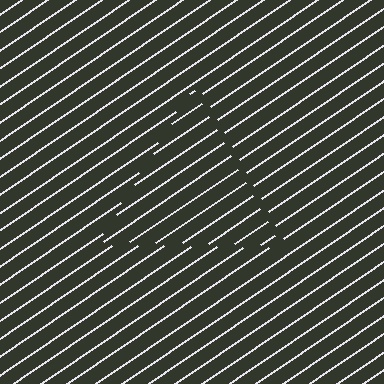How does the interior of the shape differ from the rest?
The interior of the shape contains the same grating, shifted by half a period — the contour is defined by the phase discontinuity where line-ends from the inner and outer gratings abut.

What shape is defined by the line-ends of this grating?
An illusory triangle. The interior of the shape contains the same grating, shifted by half a period — the contour is defined by the phase discontinuity where line-ends from the inner and outer gratings abut.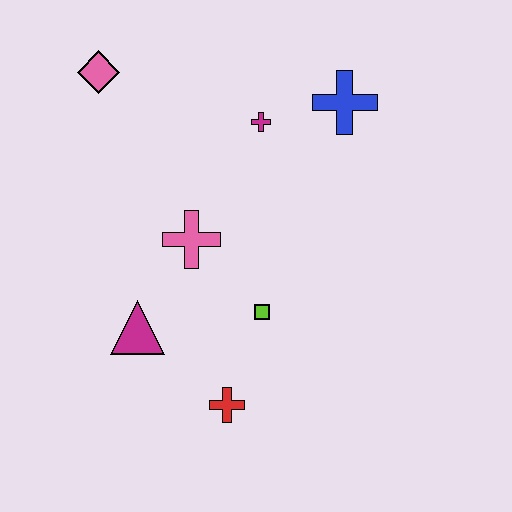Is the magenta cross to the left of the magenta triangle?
No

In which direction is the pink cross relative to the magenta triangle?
The pink cross is above the magenta triangle.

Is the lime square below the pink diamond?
Yes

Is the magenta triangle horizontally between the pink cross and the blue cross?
No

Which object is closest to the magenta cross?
The blue cross is closest to the magenta cross.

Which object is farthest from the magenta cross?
The red cross is farthest from the magenta cross.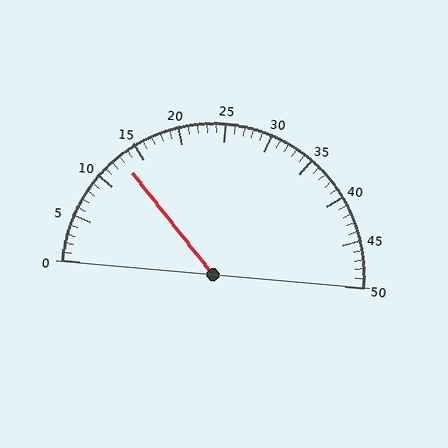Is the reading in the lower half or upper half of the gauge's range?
The reading is in the lower half of the range (0 to 50).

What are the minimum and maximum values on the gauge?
The gauge ranges from 0 to 50.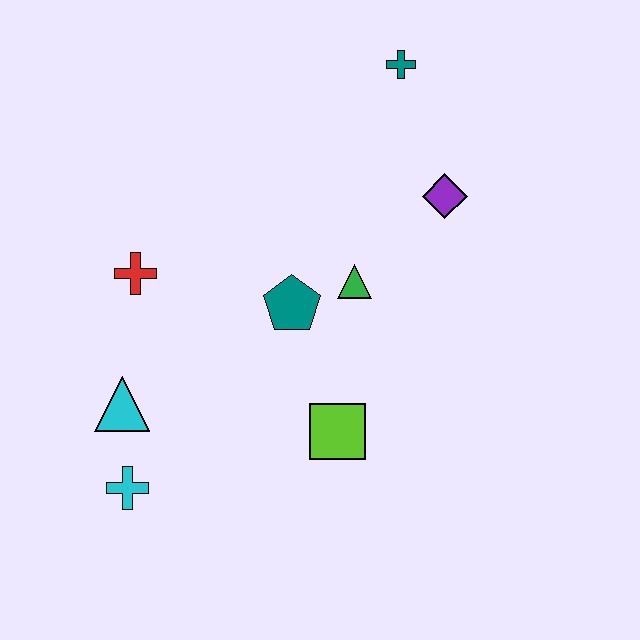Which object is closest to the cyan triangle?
The cyan cross is closest to the cyan triangle.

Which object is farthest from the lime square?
The teal cross is farthest from the lime square.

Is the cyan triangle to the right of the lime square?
No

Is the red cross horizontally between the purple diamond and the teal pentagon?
No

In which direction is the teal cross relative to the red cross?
The teal cross is to the right of the red cross.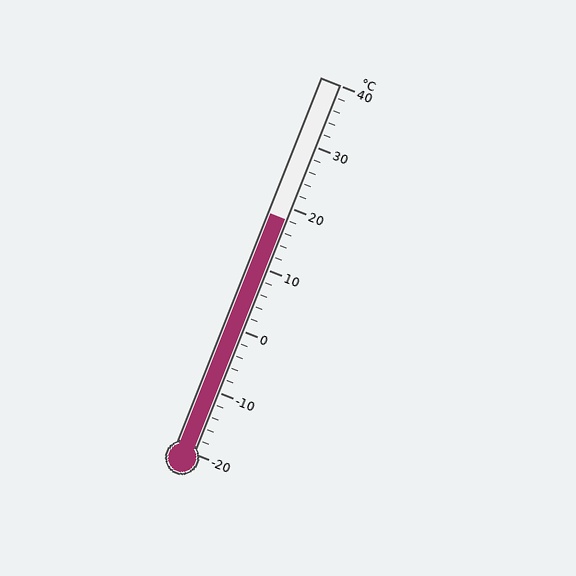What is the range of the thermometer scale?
The thermometer scale ranges from -20°C to 40°C.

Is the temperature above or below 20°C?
The temperature is below 20°C.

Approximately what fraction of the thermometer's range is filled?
The thermometer is filled to approximately 65% of its range.